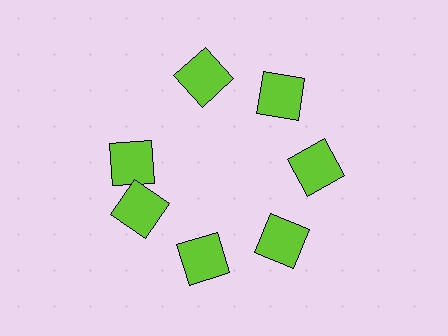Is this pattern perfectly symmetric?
No. The 7 lime squares are arranged in a ring, but one element near the 10 o'clock position is rotated out of alignment along the ring, breaking the 7-fold rotational symmetry.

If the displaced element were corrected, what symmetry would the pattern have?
It would have 7-fold rotational symmetry — the pattern would map onto itself every 51 degrees.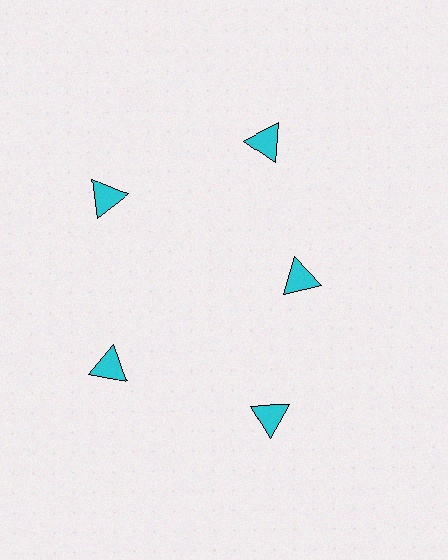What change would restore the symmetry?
The symmetry would be restored by moving it outward, back onto the ring so that all 5 triangles sit at equal angles and equal distance from the center.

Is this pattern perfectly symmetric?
No. The 5 cyan triangles are arranged in a ring, but one element near the 3 o'clock position is pulled inward toward the center, breaking the 5-fold rotational symmetry.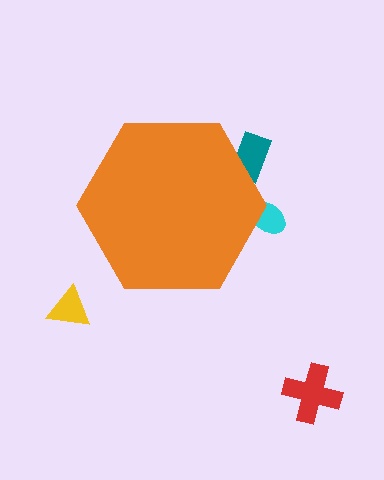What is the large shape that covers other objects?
An orange hexagon.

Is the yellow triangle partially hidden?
No, the yellow triangle is fully visible.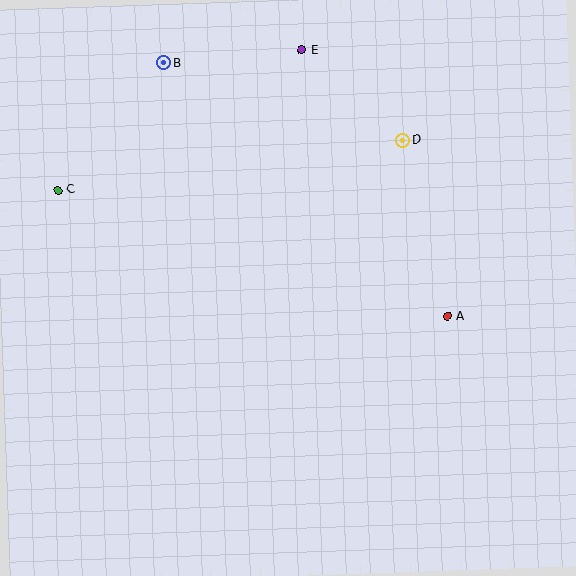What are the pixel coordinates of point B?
Point B is at (164, 63).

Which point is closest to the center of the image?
Point A at (447, 316) is closest to the center.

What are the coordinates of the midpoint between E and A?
The midpoint between E and A is at (374, 183).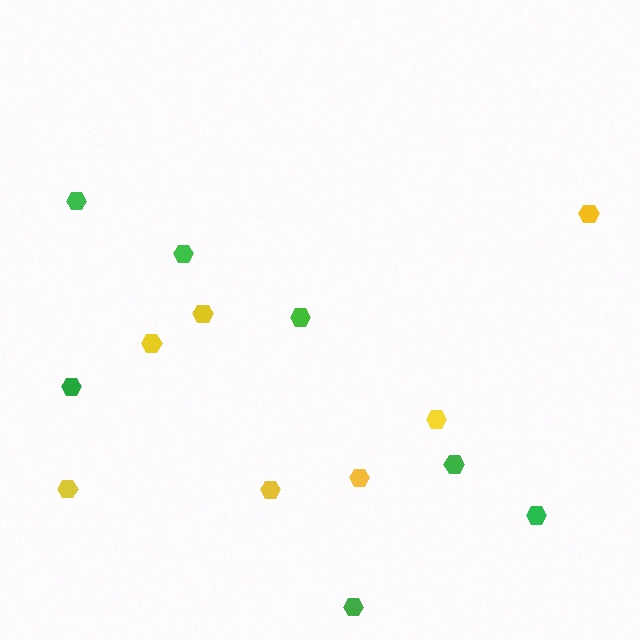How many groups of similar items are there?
There are 2 groups: one group of green hexagons (7) and one group of yellow hexagons (7).